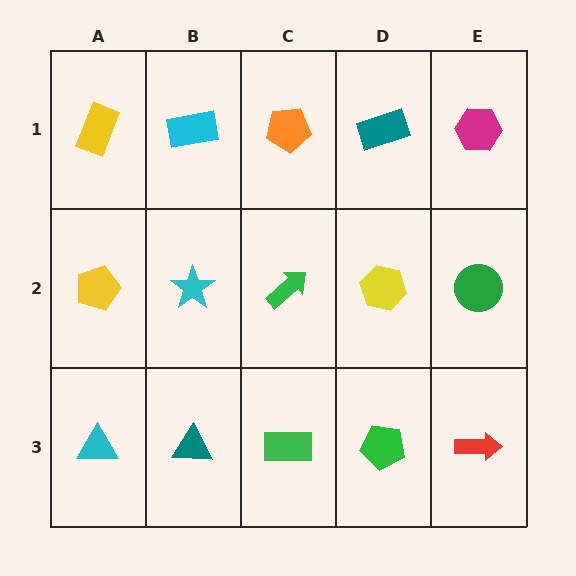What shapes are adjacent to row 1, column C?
A green arrow (row 2, column C), a cyan rectangle (row 1, column B), a teal rectangle (row 1, column D).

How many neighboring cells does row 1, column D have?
3.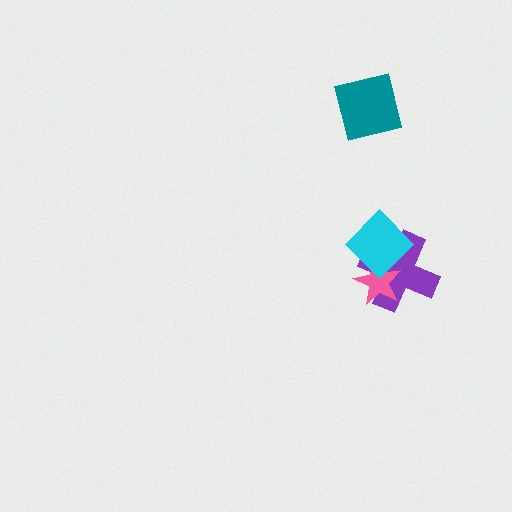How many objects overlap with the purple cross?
2 objects overlap with the purple cross.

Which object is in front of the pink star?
The cyan diamond is in front of the pink star.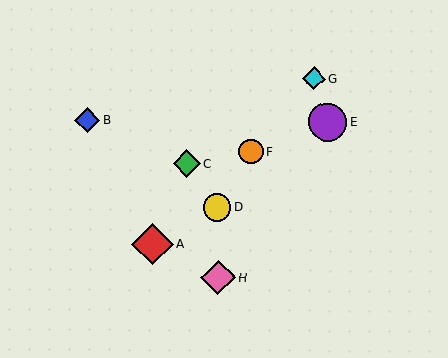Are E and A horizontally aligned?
No, E is at y≈122 and A is at y≈244.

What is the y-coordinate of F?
Object F is at y≈152.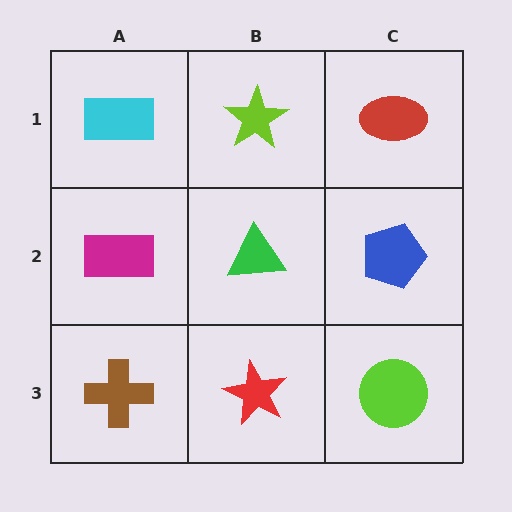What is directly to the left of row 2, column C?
A green triangle.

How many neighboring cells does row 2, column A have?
3.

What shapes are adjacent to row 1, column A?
A magenta rectangle (row 2, column A), a lime star (row 1, column B).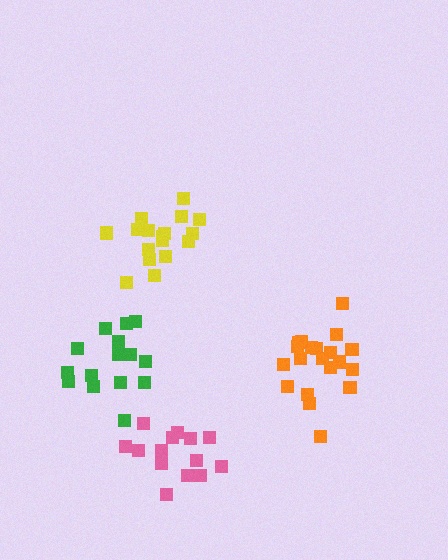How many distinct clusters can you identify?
There are 4 distinct clusters.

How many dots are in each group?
Group 1: 14 dots, Group 2: 20 dots, Group 3: 17 dots, Group 4: 15 dots (66 total).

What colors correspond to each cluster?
The clusters are colored: pink, orange, yellow, green.